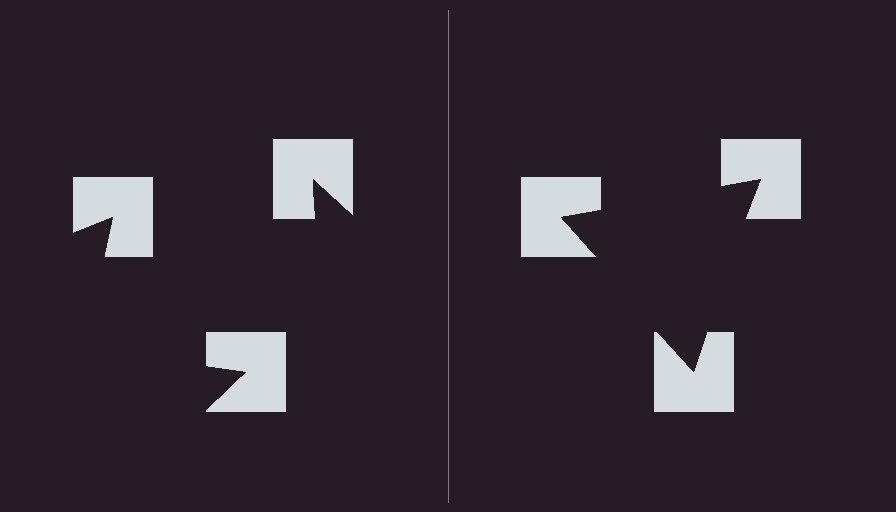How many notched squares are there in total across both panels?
6 — 3 on each side.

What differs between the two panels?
The notched squares are positioned identically on both sides; only the wedge orientations differ. On the right they align to a triangle; on the left they are misaligned.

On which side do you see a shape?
An illusory triangle appears on the right side. On the left side the wedge cuts are rotated, so no coherent shape forms.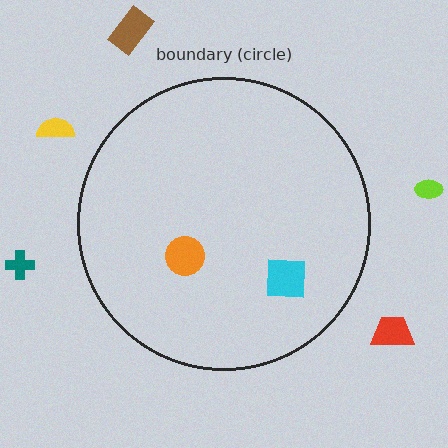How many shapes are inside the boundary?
2 inside, 5 outside.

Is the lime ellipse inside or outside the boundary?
Outside.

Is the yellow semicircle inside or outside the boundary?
Outside.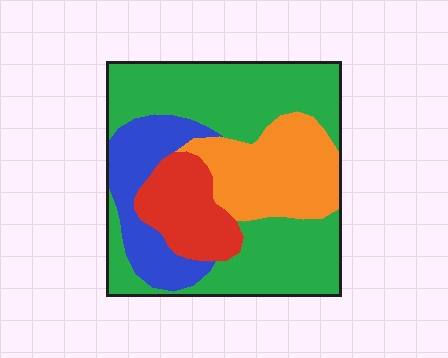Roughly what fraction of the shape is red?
Red takes up about one eighth (1/8) of the shape.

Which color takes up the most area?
Green, at roughly 50%.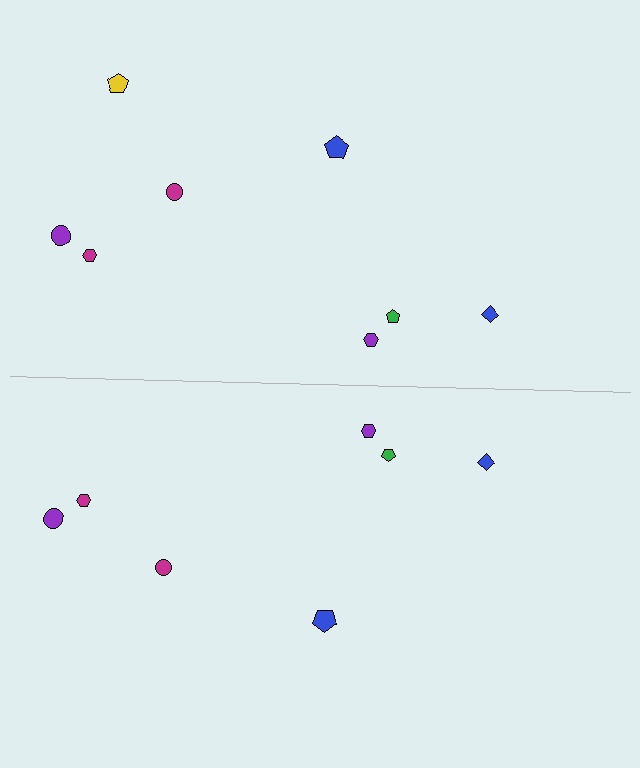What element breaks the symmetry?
A yellow pentagon is missing from the bottom side.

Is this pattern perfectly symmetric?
No, the pattern is not perfectly symmetric. A yellow pentagon is missing from the bottom side.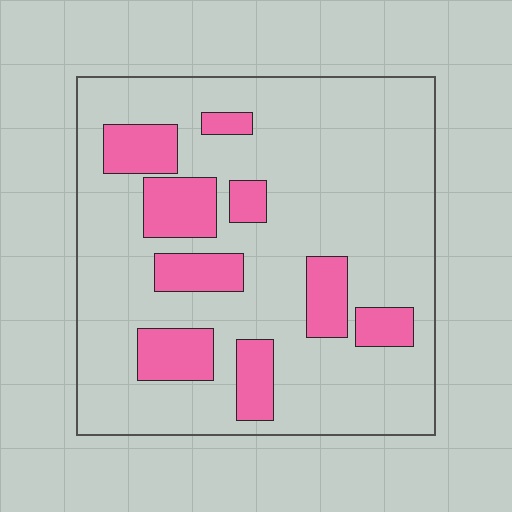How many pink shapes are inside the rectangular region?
9.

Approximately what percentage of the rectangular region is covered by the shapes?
Approximately 20%.